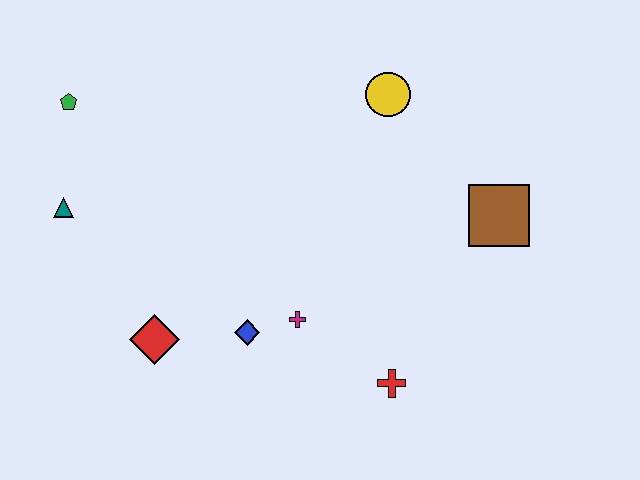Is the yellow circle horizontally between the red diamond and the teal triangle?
No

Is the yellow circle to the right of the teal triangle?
Yes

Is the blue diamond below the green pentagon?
Yes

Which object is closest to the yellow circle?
The brown square is closest to the yellow circle.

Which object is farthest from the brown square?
The green pentagon is farthest from the brown square.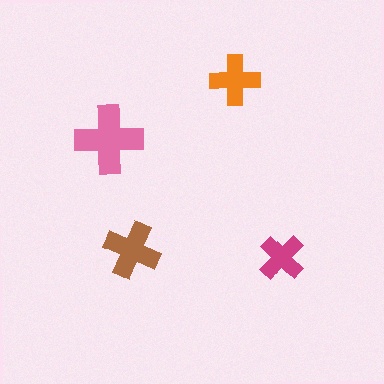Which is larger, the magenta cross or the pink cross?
The pink one.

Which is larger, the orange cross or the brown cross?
The brown one.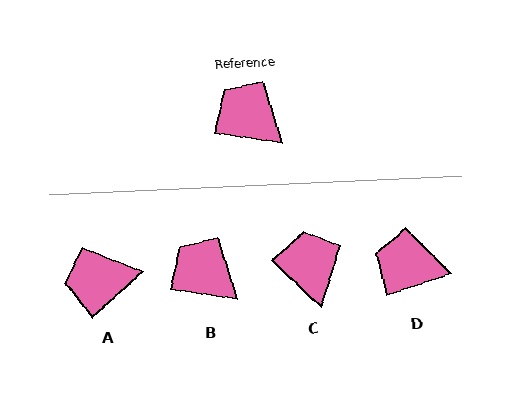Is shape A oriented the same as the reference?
No, it is off by about 51 degrees.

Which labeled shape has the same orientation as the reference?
B.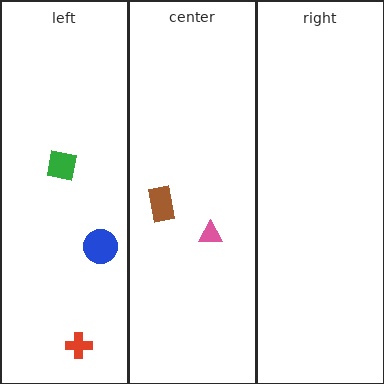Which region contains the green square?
The left region.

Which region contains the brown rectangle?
The center region.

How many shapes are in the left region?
3.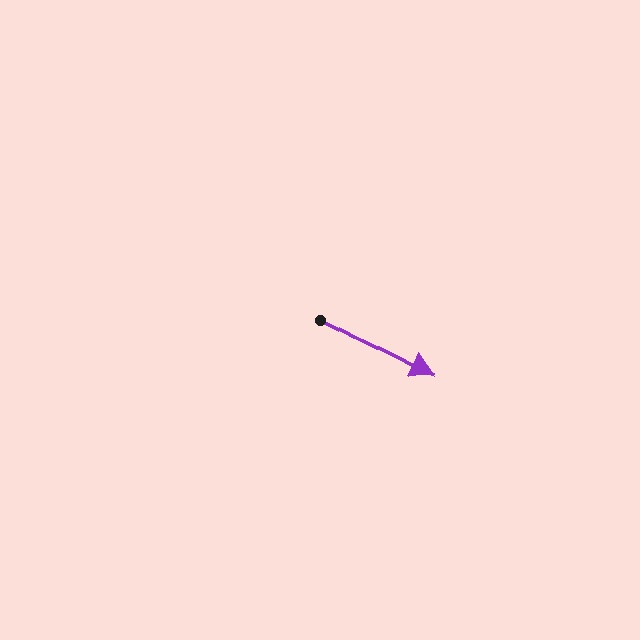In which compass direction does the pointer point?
Southeast.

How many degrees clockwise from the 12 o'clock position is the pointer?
Approximately 117 degrees.